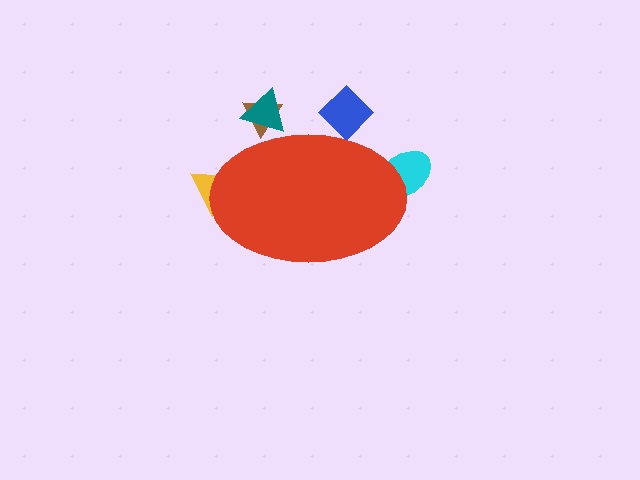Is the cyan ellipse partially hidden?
Yes, the cyan ellipse is partially hidden behind the red ellipse.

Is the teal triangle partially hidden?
Yes, the teal triangle is partially hidden behind the red ellipse.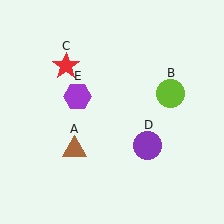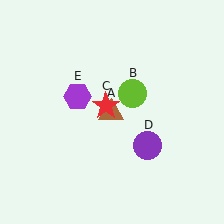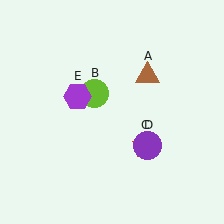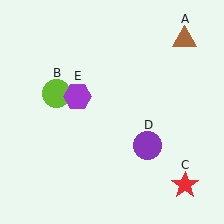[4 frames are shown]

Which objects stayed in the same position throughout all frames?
Purple circle (object D) and purple hexagon (object E) remained stationary.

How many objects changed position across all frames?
3 objects changed position: brown triangle (object A), lime circle (object B), red star (object C).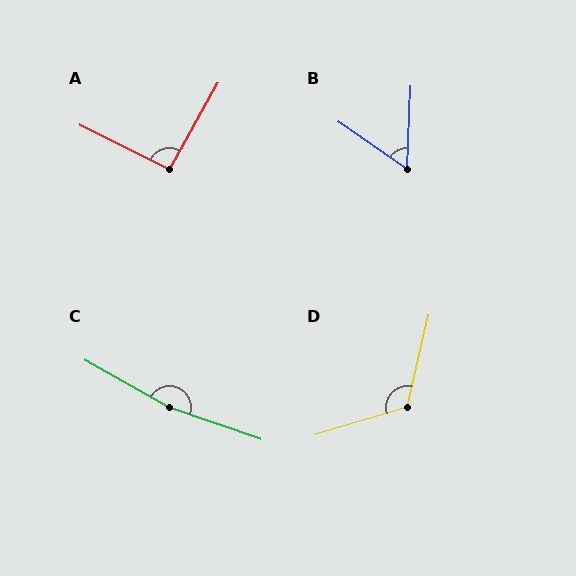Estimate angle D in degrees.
Approximately 120 degrees.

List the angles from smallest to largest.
B (57°), A (93°), D (120°), C (169°).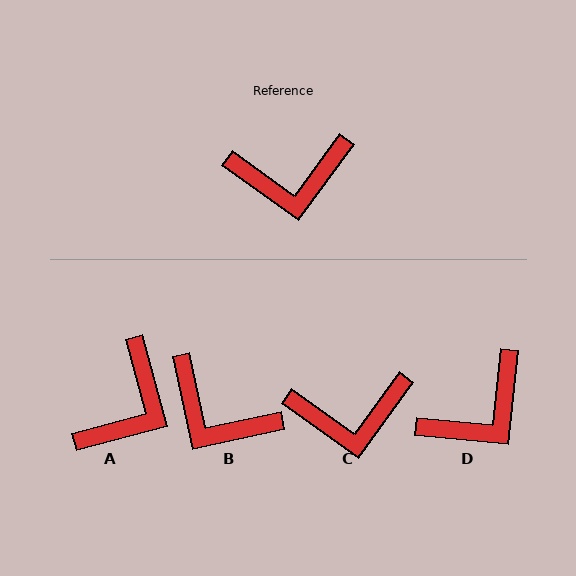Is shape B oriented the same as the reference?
No, it is off by about 42 degrees.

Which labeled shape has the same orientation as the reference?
C.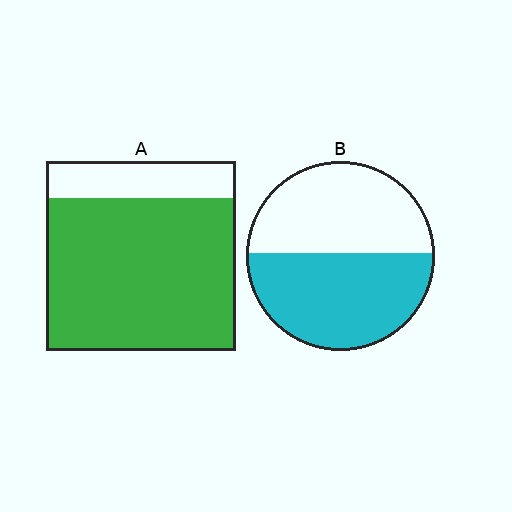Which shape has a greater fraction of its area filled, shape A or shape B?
Shape A.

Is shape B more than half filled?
Roughly half.